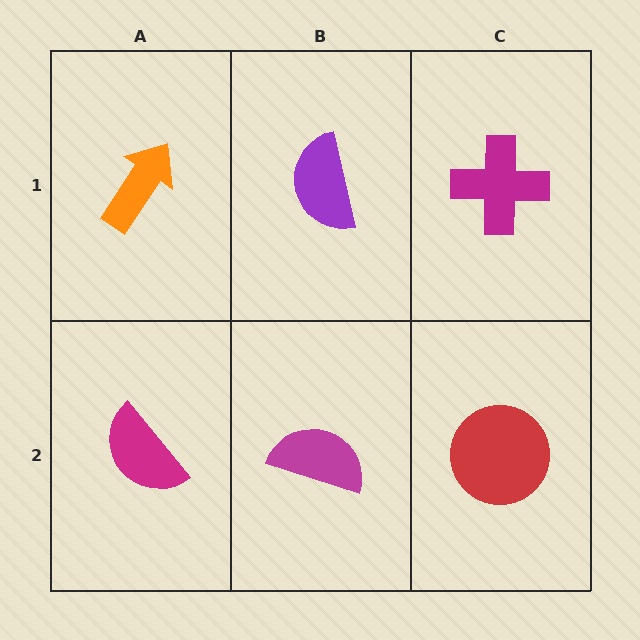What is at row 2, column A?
A magenta semicircle.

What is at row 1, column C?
A magenta cross.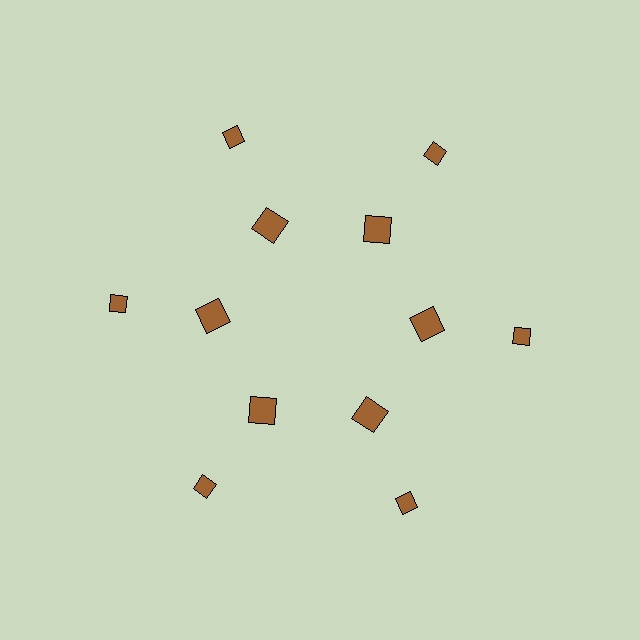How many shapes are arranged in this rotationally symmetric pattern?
There are 12 shapes, arranged in 6 groups of 2.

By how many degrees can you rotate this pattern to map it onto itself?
The pattern maps onto itself every 60 degrees of rotation.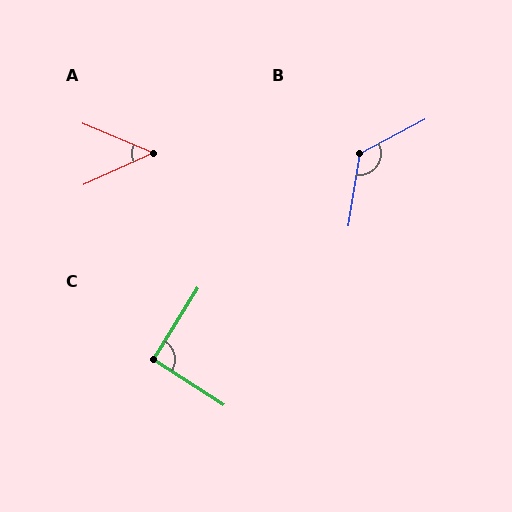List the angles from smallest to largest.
A (47°), C (91°), B (126°).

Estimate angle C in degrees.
Approximately 91 degrees.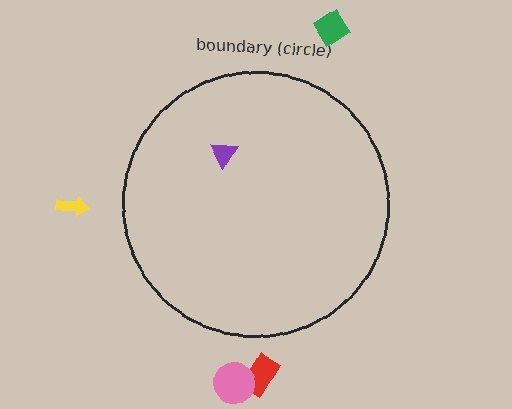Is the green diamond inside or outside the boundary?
Outside.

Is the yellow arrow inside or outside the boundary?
Outside.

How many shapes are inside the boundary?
1 inside, 4 outside.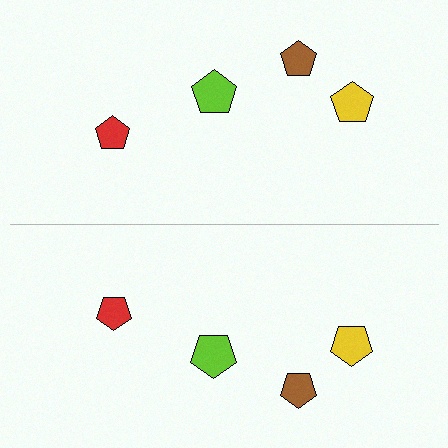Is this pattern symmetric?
Yes, this pattern has bilateral (reflection) symmetry.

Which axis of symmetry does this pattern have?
The pattern has a horizontal axis of symmetry running through the center of the image.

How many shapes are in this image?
There are 8 shapes in this image.